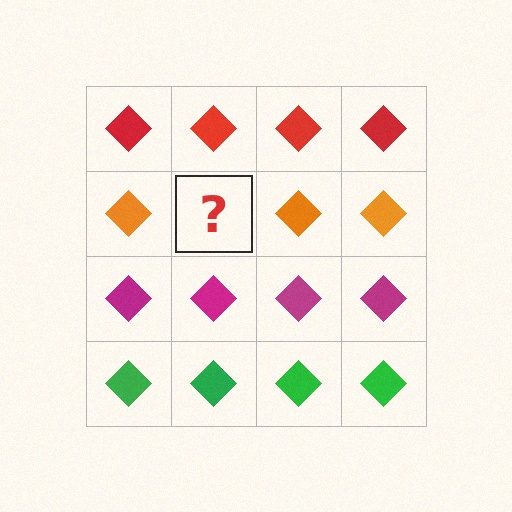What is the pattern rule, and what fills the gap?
The rule is that each row has a consistent color. The gap should be filled with an orange diamond.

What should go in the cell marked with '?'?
The missing cell should contain an orange diamond.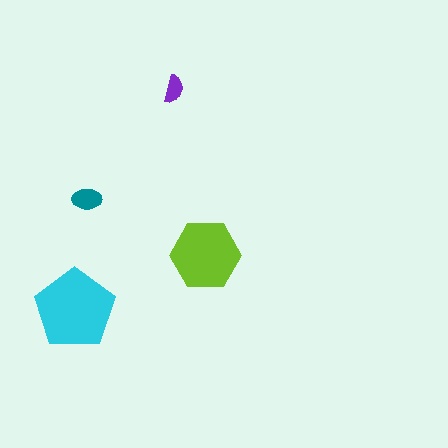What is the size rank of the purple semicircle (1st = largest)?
4th.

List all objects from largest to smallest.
The cyan pentagon, the lime hexagon, the teal ellipse, the purple semicircle.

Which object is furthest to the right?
The lime hexagon is rightmost.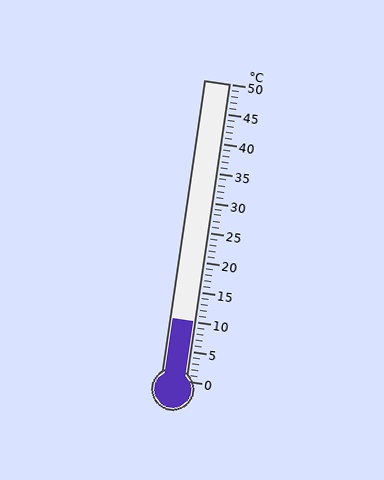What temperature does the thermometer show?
The thermometer shows approximately 10°C.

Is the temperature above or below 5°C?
The temperature is above 5°C.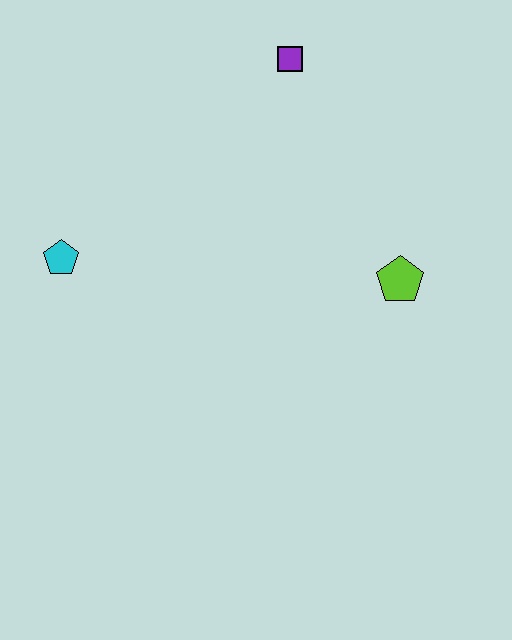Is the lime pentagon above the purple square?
No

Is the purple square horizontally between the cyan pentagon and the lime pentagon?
Yes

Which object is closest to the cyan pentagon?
The purple square is closest to the cyan pentagon.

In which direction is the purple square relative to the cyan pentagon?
The purple square is to the right of the cyan pentagon.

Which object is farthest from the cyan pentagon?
The lime pentagon is farthest from the cyan pentagon.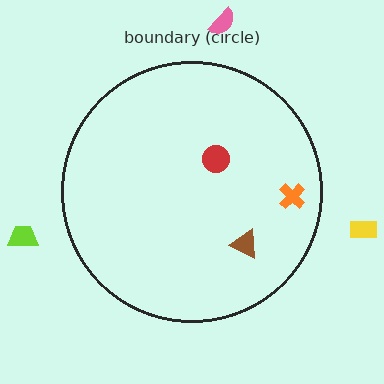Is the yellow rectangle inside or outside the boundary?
Outside.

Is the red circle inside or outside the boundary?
Inside.